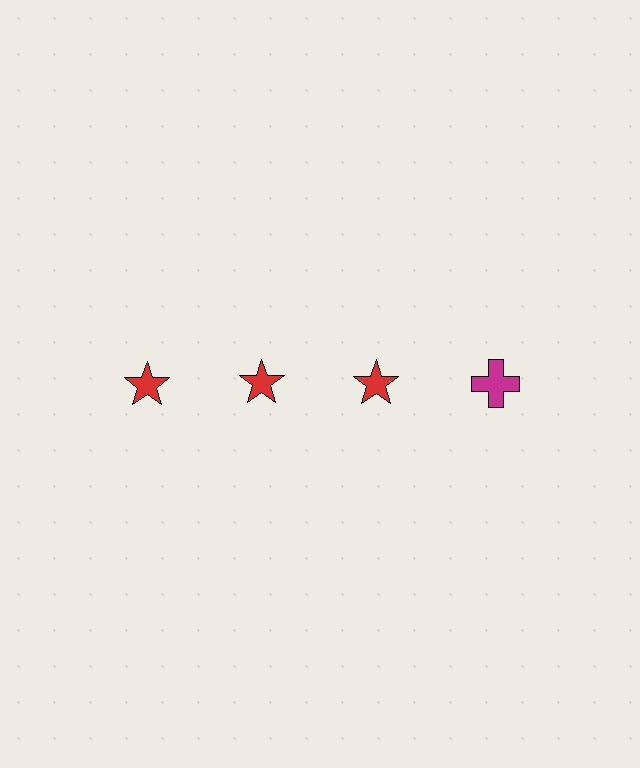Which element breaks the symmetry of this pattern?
The magenta cross in the top row, second from right column breaks the symmetry. All other shapes are red stars.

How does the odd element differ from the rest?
It differs in both color (magenta instead of red) and shape (cross instead of star).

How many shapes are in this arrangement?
There are 4 shapes arranged in a grid pattern.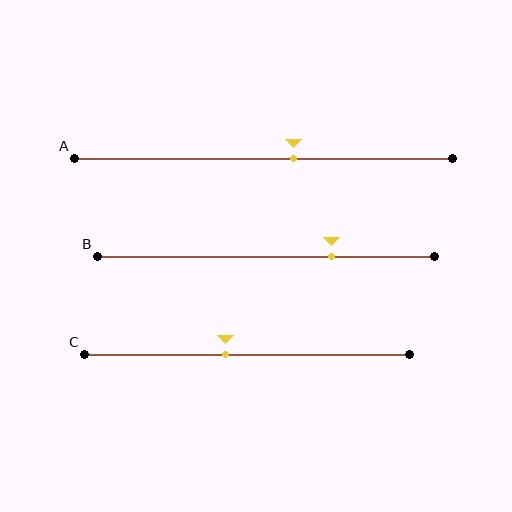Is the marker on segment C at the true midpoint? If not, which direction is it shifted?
No, the marker on segment C is shifted to the left by about 7% of the segment length.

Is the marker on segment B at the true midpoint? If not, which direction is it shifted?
No, the marker on segment B is shifted to the right by about 19% of the segment length.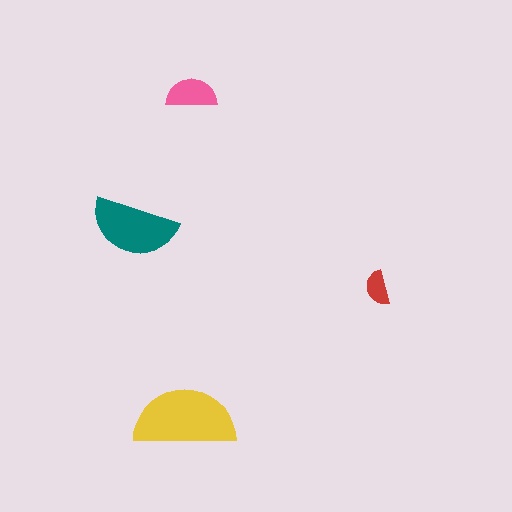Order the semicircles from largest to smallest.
the yellow one, the teal one, the pink one, the red one.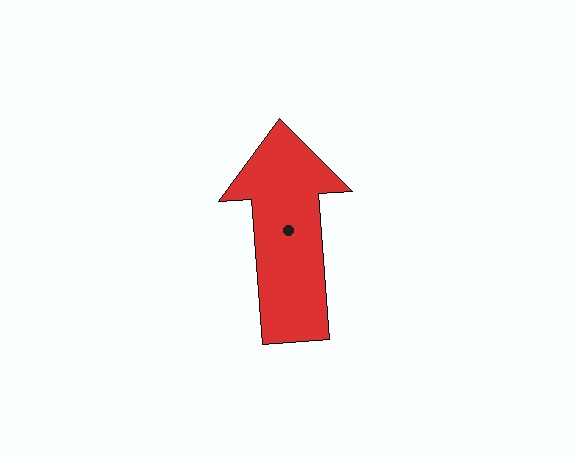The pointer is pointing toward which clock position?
Roughly 12 o'clock.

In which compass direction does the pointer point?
North.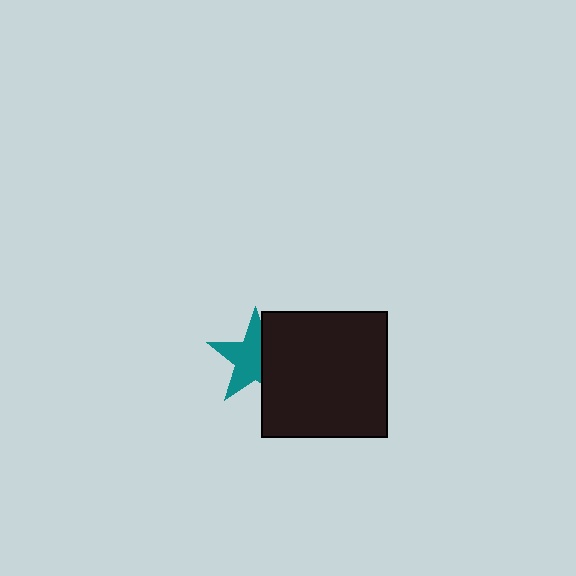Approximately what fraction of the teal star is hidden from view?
Roughly 38% of the teal star is hidden behind the black square.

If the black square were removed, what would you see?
You would see the complete teal star.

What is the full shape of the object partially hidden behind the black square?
The partially hidden object is a teal star.